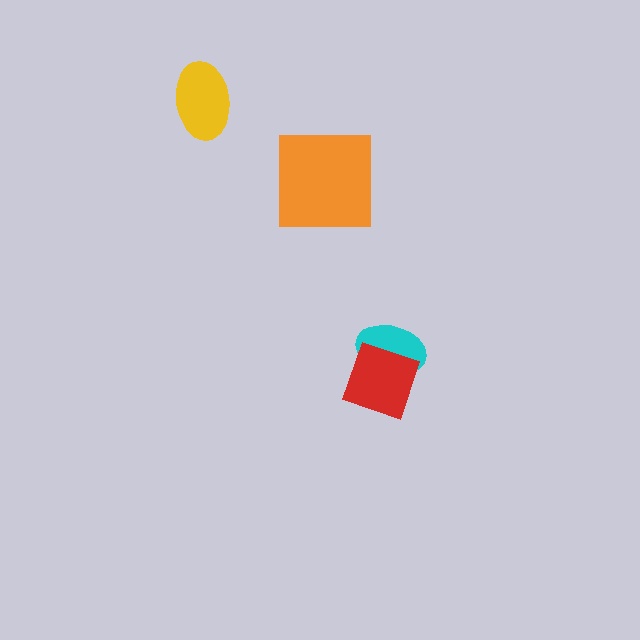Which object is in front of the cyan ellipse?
The red diamond is in front of the cyan ellipse.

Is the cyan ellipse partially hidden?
Yes, it is partially covered by another shape.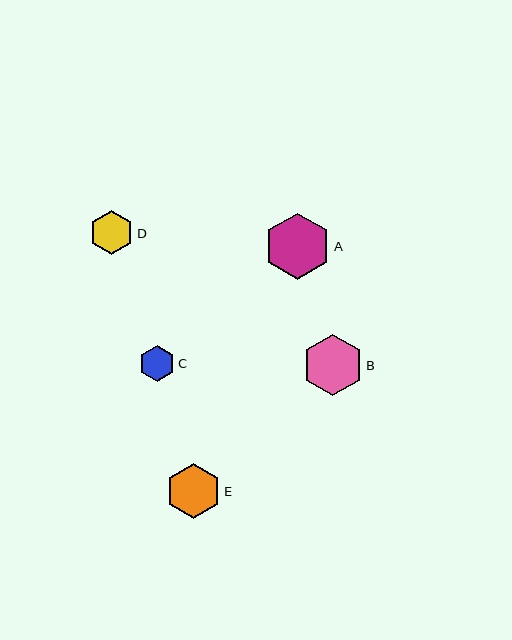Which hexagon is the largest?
Hexagon A is the largest with a size of approximately 66 pixels.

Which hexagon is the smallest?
Hexagon C is the smallest with a size of approximately 36 pixels.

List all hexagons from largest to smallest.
From largest to smallest: A, B, E, D, C.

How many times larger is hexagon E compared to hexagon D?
Hexagon E is approximately 1.2 times the size of hexagon D.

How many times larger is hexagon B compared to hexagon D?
Hexagon B is approximately 1.4 times the size of hexagon D.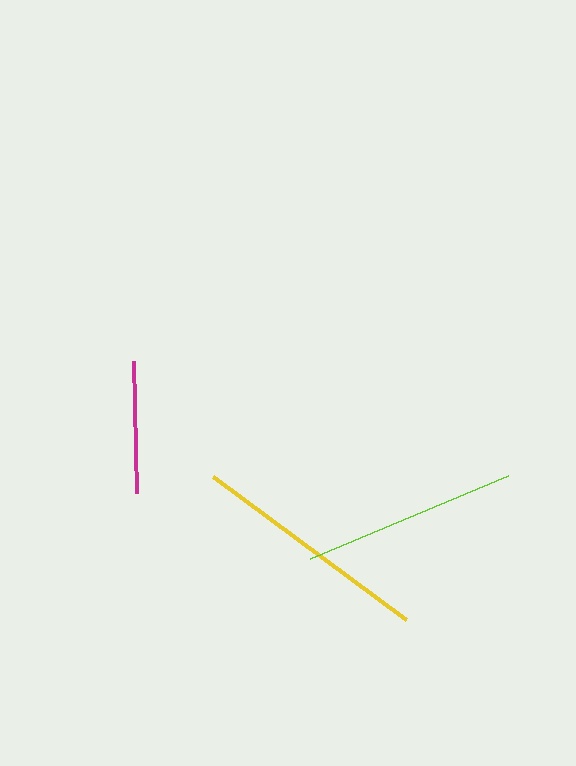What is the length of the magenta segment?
The magenta segment is approximately 132 pixels long.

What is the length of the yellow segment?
The yellow segment is approximately 240 pixels long.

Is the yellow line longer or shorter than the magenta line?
The yellow line is longer than the magenta line.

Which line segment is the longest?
The yellow line is the longest at approximately 240 pixels.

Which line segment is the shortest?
The magenta line is the shortest at approximately 132 pixels.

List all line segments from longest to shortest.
From longest to shortest: yellow, lime, magenta.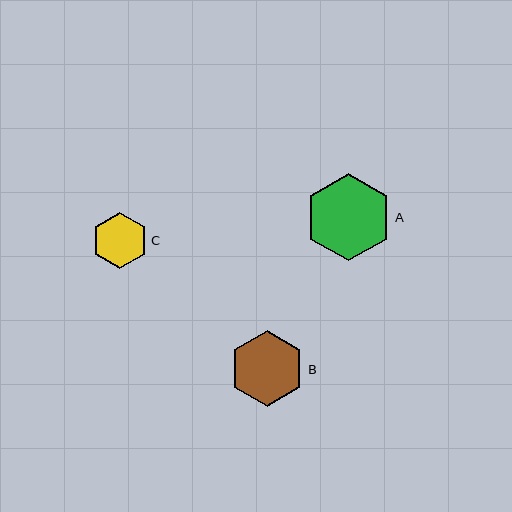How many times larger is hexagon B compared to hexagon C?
Hexagon B is approximately 1.3 times the size of hexagon C.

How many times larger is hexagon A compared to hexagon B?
Hexagon A is approximately 1.2 times the size of hexagon B.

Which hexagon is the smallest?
Hexagon C is the smallest with a size of approximately 56 pixels.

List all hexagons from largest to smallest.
From largest to smallest: A, B, C.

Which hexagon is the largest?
Hexagon A is the largest with a size of approximately 87 pixels.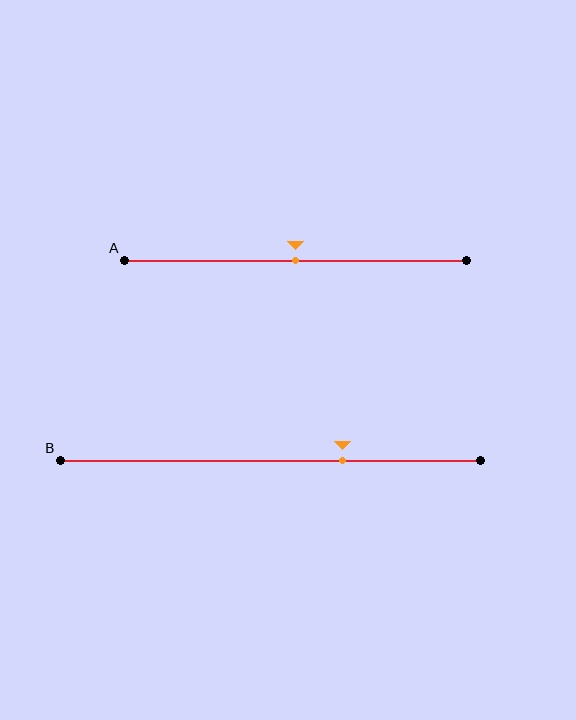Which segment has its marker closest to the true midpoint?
Segment A has its marker closest to the true midpoint.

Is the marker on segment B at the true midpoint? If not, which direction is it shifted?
No, the marker on segment B is shifted to the right by about 17% of the segment length.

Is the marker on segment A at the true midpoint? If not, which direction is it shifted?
Yes, the marker on segment A is at the true midpoint.